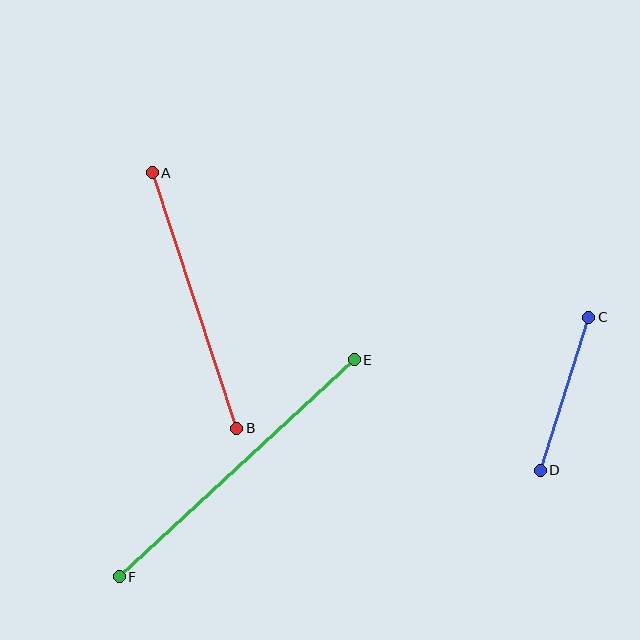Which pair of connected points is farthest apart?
Points E and F are farthest apart.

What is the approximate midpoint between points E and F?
The midpoint is at approximately (237, 468) pixels.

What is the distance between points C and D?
The distance is approximately 161 pixels.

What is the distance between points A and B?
The distance is approximately 269 pixels.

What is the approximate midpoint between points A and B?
The midpoint is at approximately (195, 300) pixels.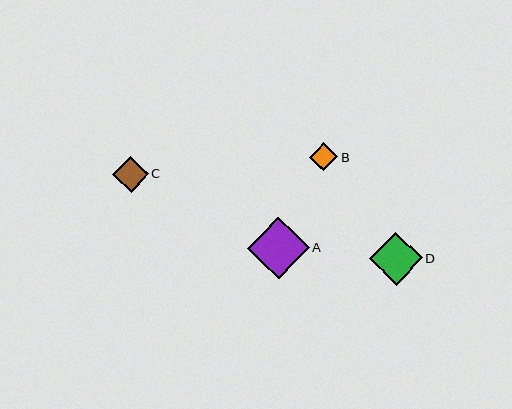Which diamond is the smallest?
Diamond B is the smallest with a size of approximately 28 pixels.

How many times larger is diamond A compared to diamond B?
Diamond A is approximately 2.2 times the size of diamond B.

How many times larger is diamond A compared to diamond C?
Diamond A is approximately 1.8 times the size of diamond C.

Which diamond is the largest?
Diamond A is the largest with a size of approximately 62 pixels.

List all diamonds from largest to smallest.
From largest to smallest: A, D, C, B.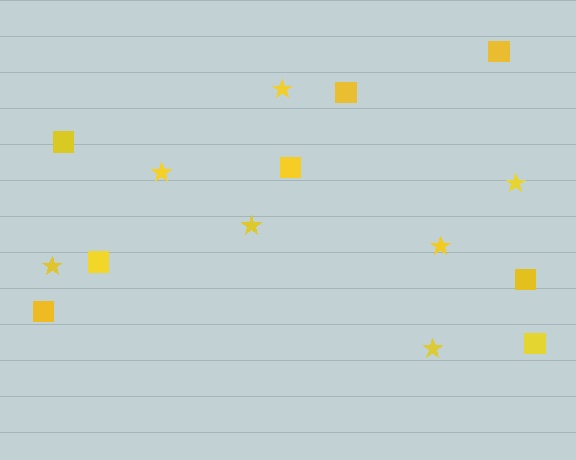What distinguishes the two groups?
There are 2 groups: one group of stars (7) and one group of squares (8).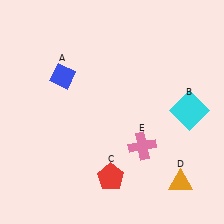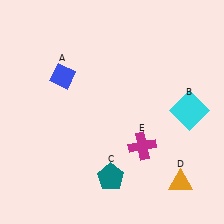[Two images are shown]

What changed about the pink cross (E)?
In Image 1, E is pink. In Image 2, it changed to magenta.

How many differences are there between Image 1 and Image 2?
There are 2 differences between the two images.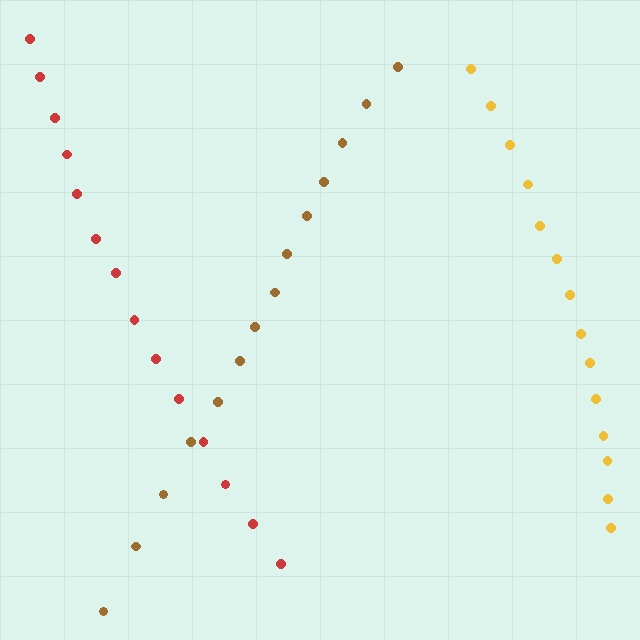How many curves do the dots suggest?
There are 3 distinct paths.